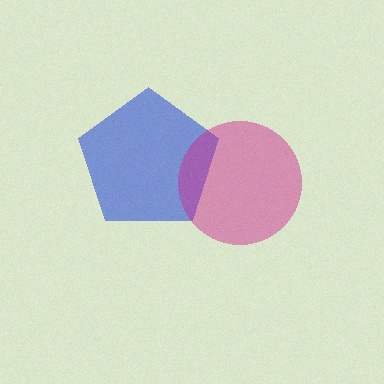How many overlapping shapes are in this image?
There are 2 overlapping shapes in the image.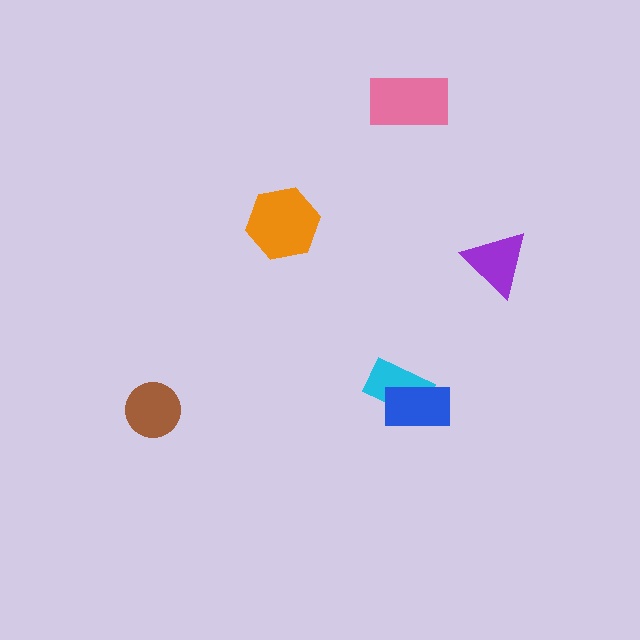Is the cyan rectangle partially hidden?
Yes, it is partially covered by another shape.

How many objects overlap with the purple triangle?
0 objects overlap with the purple triangle.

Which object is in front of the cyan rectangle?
The blue rectangle is in front of the cyan rectangle.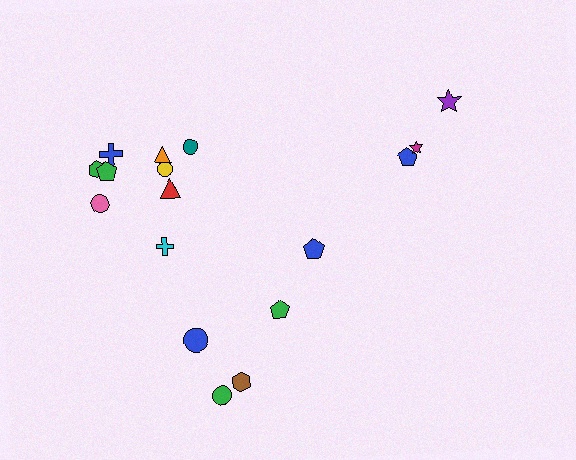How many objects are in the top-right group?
There are 3 objects.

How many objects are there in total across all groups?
There are 17 objects.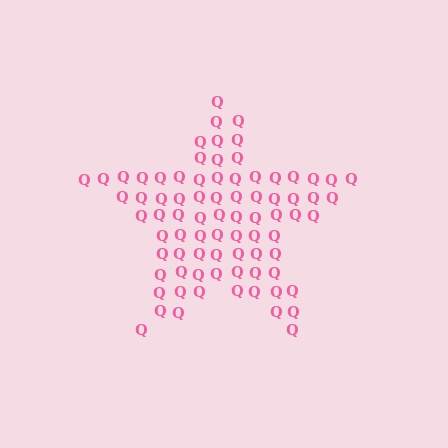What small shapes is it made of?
It is made of small letter Q's.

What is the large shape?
The large shape is a star.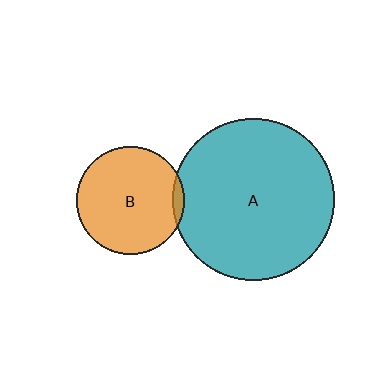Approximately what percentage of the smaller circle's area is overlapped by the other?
Approximately 5%.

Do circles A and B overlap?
Yes.